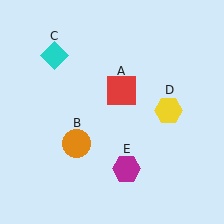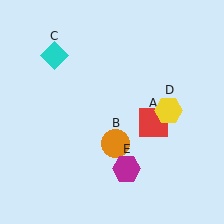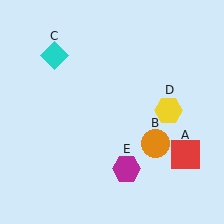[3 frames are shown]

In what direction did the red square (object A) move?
The red square (object A) moved down and to the right.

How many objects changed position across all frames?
2 objects changed position: red square (object A), orange circle (object B).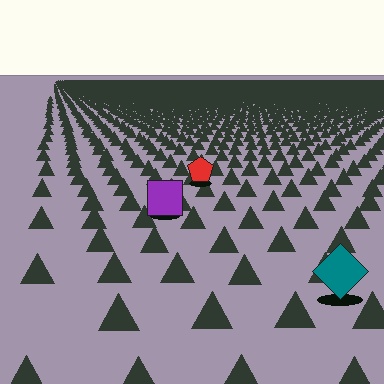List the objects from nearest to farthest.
From nearest to farthest: the teal diamond, the purple square, the red pentagon.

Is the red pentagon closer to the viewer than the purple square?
No. The purple square is closer — you can tell from the texture gradient: the ground texture is coarser near it.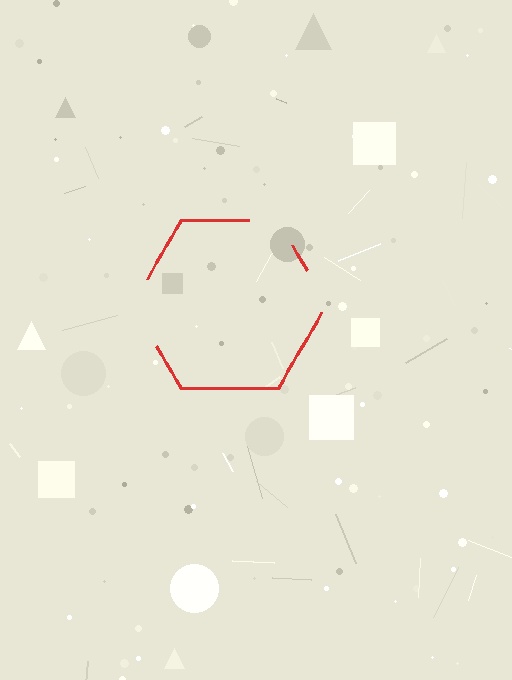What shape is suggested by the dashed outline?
The dashed outline suggests a hexagon.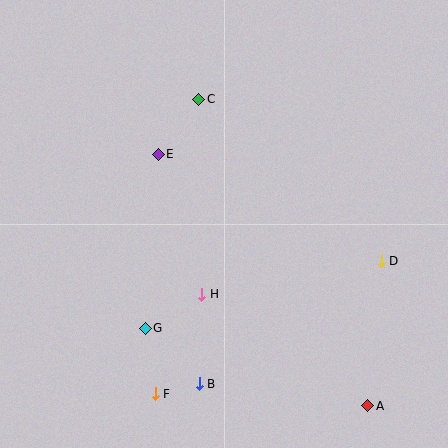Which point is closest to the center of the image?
Point H at (202, 294) is closest to the center.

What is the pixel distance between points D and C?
The distance between D and C is 244 pixels.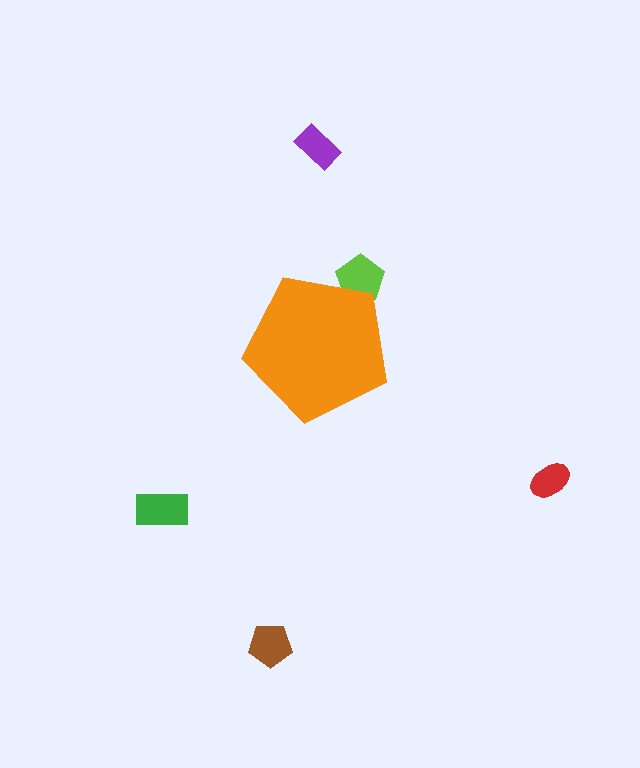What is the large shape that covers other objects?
An orange pentagon.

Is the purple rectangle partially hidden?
No, the purple rectangle is fully visible.